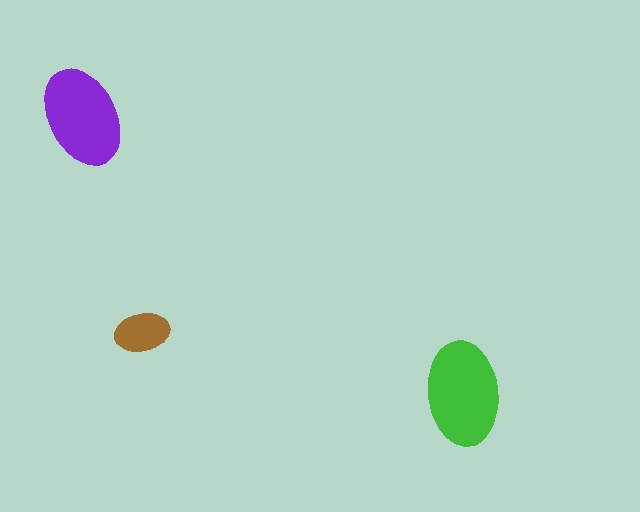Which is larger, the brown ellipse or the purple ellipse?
The purple one.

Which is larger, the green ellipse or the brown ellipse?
The green one.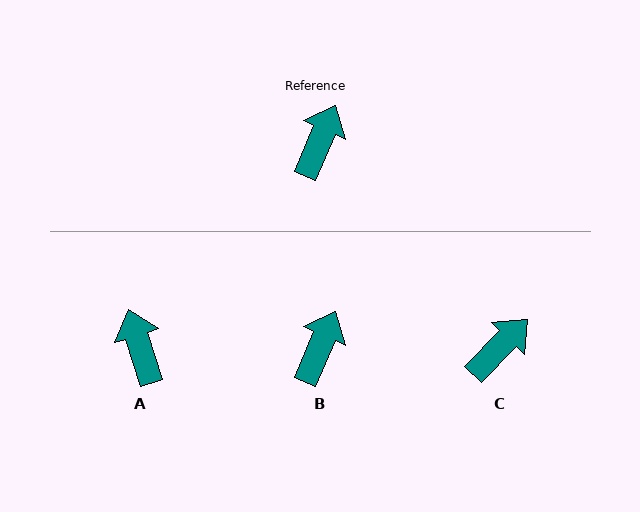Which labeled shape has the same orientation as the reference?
B.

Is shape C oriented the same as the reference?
No, it is off by about 21 degrees.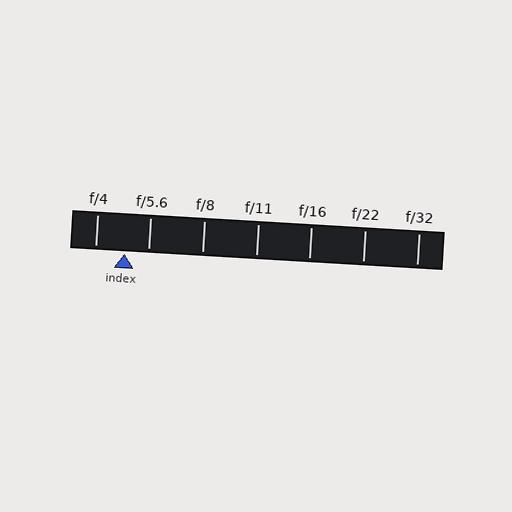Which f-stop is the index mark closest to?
The index mark is closest to f/5.6.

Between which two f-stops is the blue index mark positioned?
The index mark is between f/4 and f/5.6.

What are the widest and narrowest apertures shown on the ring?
The widest aperture shown is f/4 and the narrowest is f/32.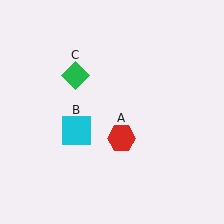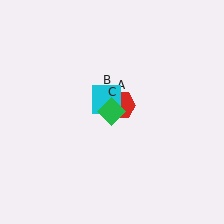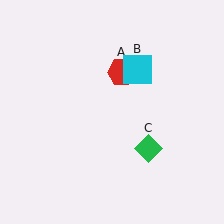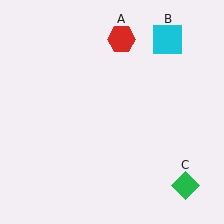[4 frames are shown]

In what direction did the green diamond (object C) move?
The green diamond (object C) moved down and to the right.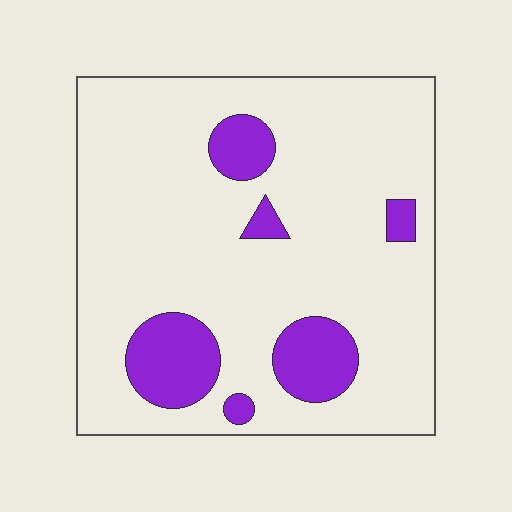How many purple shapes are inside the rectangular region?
6.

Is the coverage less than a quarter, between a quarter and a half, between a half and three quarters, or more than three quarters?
Less than a quarter.